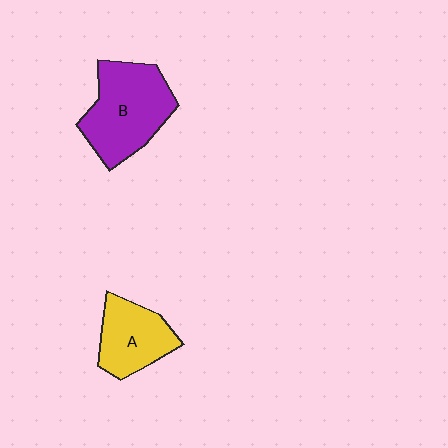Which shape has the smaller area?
Shape A (yellow).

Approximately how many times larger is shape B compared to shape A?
Approximately 1.5 times.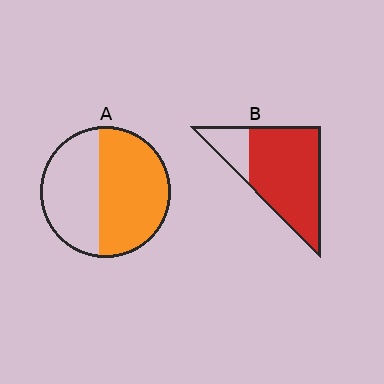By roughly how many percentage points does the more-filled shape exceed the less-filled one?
By roughly 25 percentage points (B over A).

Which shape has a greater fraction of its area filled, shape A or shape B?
Shape B.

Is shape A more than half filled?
Yes.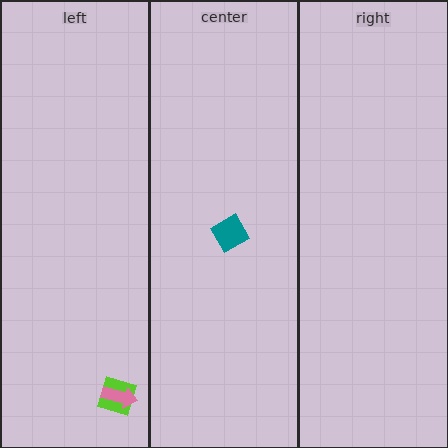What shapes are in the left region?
The lime square, the pink arrow.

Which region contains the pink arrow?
The left region.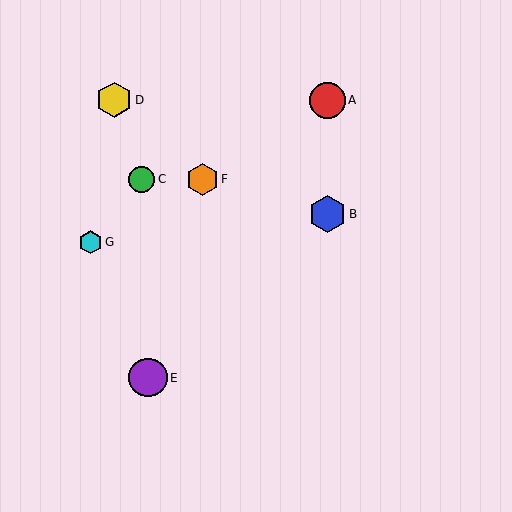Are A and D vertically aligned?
No, A is at x≈327 and D is at x≈114.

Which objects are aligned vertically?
Objects A, B are aligned vertically.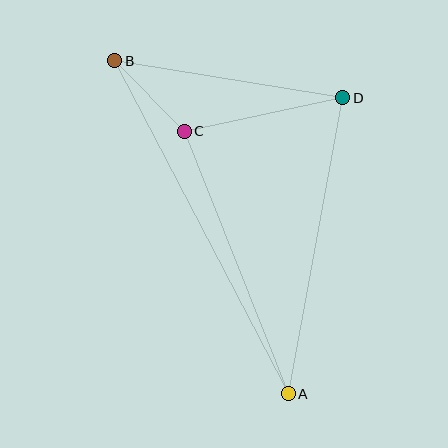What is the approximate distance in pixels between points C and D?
The distance between C and D is approximately 162 pixels.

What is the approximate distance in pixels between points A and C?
The distance between A and C is approximately 283 pixels.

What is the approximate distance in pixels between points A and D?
The distance between A and D is approximately 301 pixels.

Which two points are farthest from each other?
Points A and B are farthest from each other.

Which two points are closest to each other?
Points B and C are closest to each other.